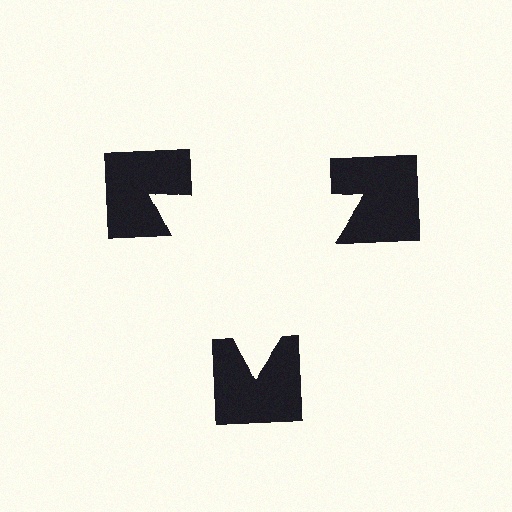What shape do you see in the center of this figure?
An illusory triangle — its edges are inferred from the aligned wedge cuts in the notched squares, not physically drawn.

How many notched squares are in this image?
There are 3 — one at each vertex of the illusory triangle.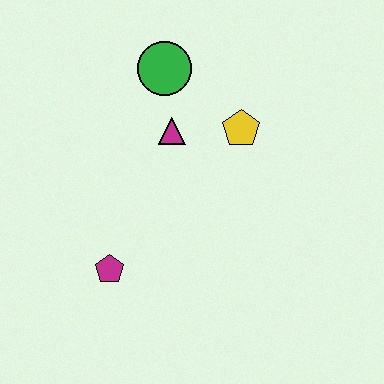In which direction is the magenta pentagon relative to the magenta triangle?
The magenta pentagon is below the magenta triangle.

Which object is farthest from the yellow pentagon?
The magenta pentagon is farthest from the yellow pentagon.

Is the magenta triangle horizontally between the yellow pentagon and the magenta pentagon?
Yes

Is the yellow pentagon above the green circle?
No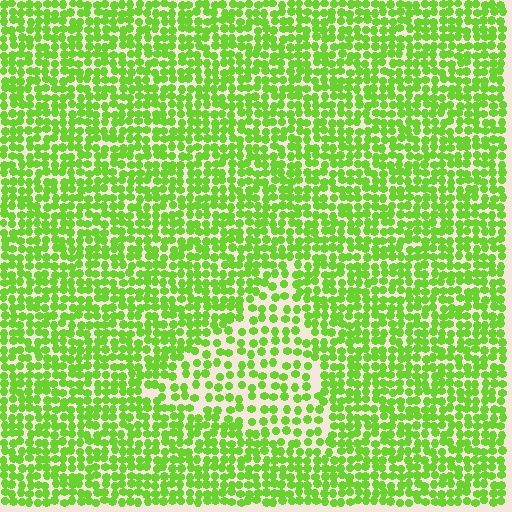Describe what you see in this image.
The image contains small lime elements arranged at two different densities. A triangle-shaped region is visible where the elements are less densely packed than the surrounding area.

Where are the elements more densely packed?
The elements are more densely packed outside the triangle boundary.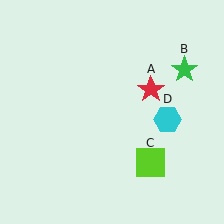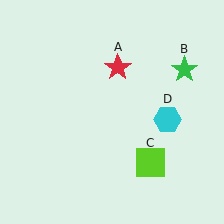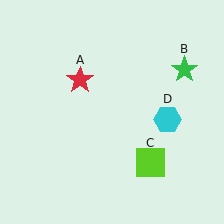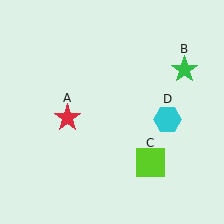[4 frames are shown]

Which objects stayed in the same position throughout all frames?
Green star (object B) and lime square (object C) and cyan hexagon (object D) remained stationary.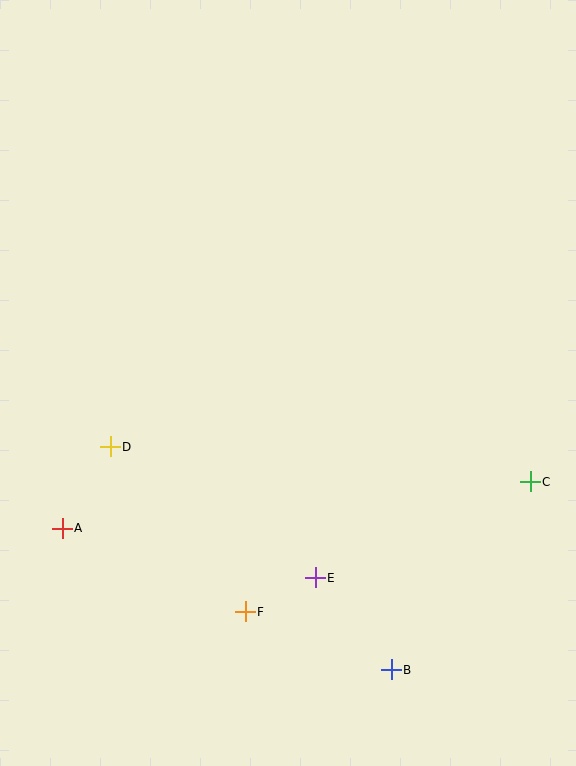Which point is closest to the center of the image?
Point D at (110, 447) is closest to the center.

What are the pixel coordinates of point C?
Point C is at (530, 482).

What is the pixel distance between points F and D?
The distance between F and D is 213 pixels.